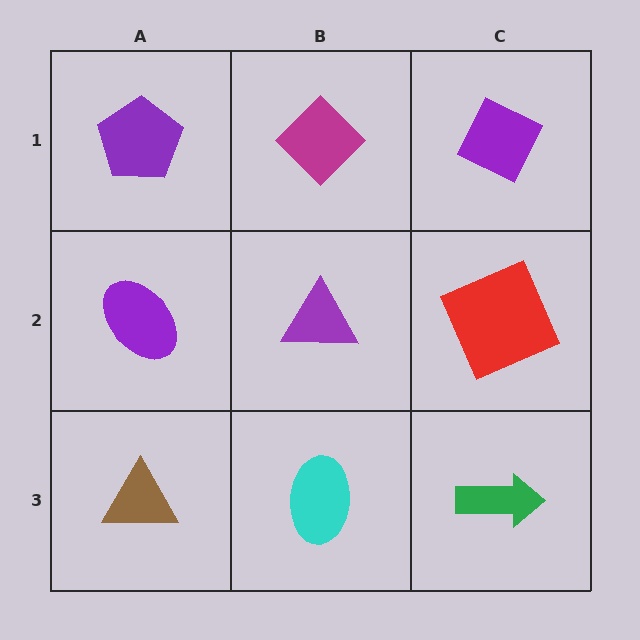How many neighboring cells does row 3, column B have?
3.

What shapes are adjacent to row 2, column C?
A purple diamond (row 1, column C), a green arrow (row 3, column C), a purple triangle (row 2, column B).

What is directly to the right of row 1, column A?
A magenta diamond.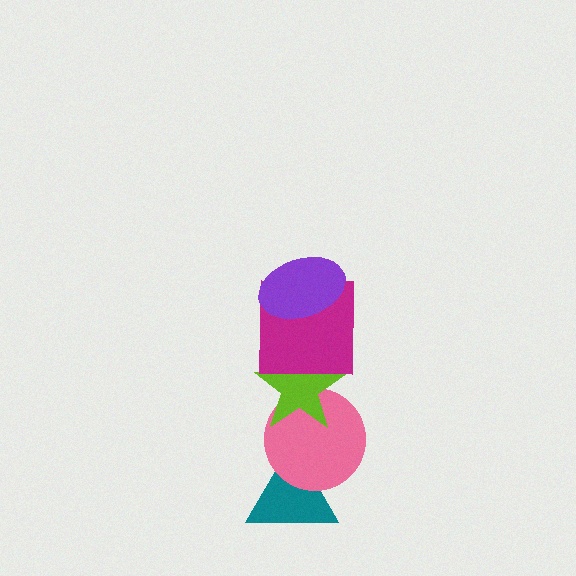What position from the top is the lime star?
The lime star is 3rd from the top.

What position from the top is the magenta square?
The magenta square is 2nd from the top.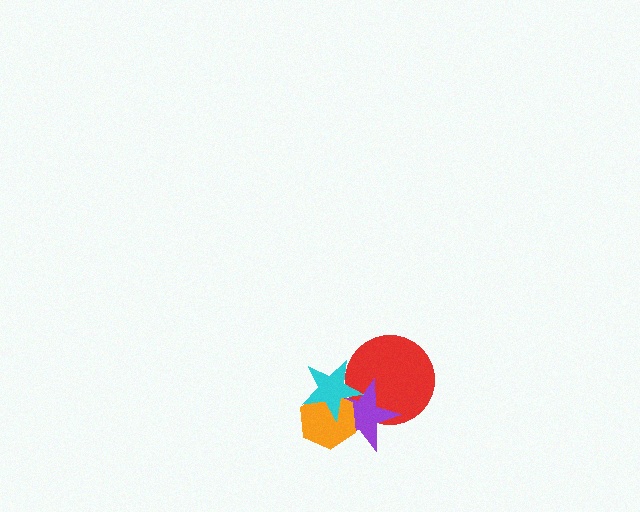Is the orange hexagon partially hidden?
Yes, it is partially covered by another shape.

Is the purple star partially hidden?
Yes, it is partially covered by another shape.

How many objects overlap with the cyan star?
3 objects overlap with the cyan star.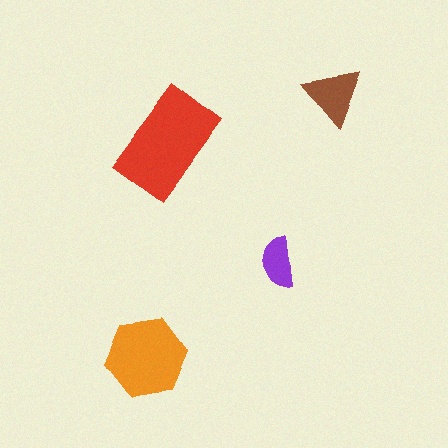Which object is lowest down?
The orange hexagon is bottommost.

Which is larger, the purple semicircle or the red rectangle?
The red rectangle.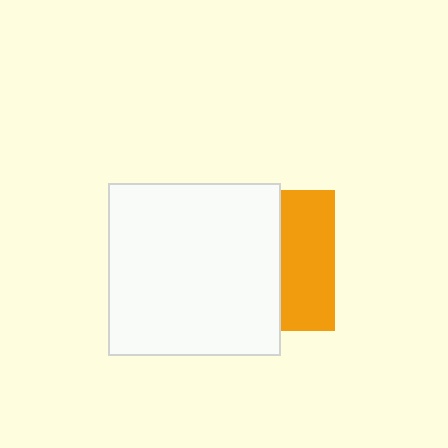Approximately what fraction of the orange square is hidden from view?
Roughly 62% of the orange square is hidden behind the white square.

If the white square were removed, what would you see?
You would see the complete orange square.